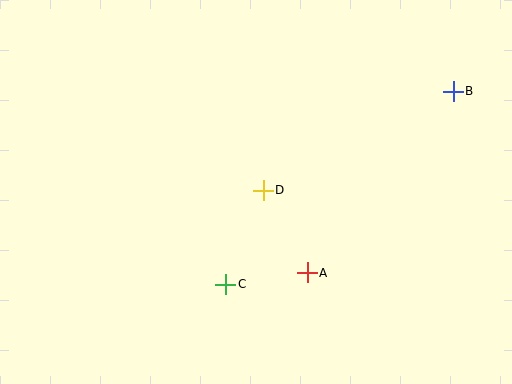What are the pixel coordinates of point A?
Point A is at (307, 273).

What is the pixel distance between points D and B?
The distance between D and B is 214 pixels.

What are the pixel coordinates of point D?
Point D is at (263, 190).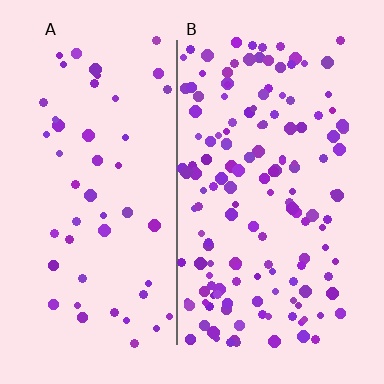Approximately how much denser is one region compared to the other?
Approximately 3.0× — region B over region A.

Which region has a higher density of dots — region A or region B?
B (the right).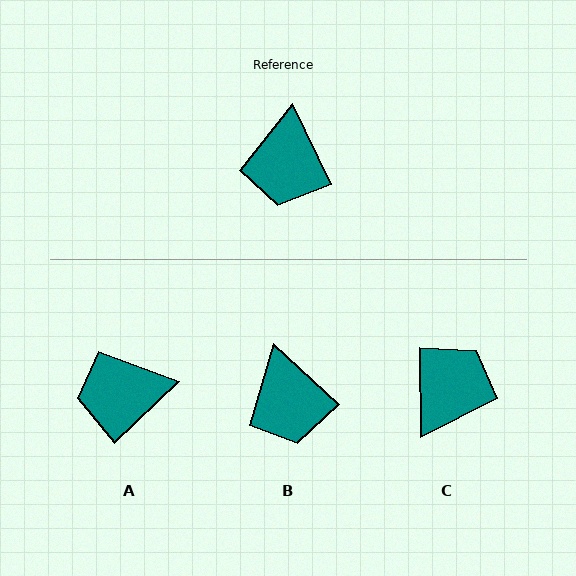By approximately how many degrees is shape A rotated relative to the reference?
Approximately 72 degrees clockwise.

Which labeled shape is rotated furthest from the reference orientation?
C, about 155 degrees away.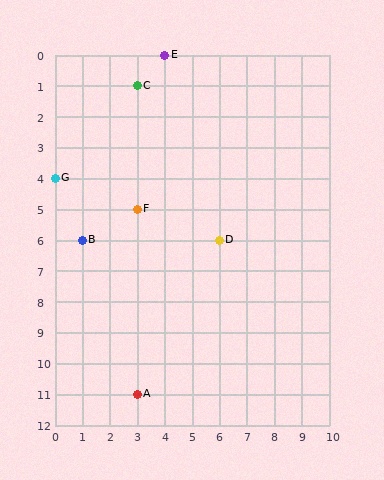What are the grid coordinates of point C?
Point C is at grid coordinates (3, 1).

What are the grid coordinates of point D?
Point D is at grid coordinates (6, 6).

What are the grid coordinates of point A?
Point A is at grid coordinates (3, 11).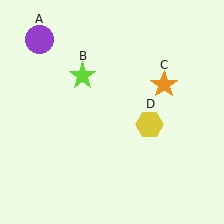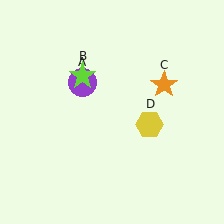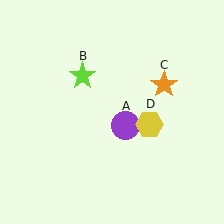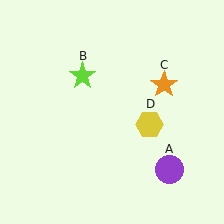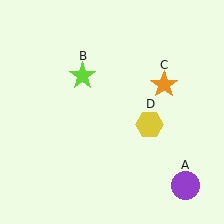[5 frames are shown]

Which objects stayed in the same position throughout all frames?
Lime star (object B) and orange star (object C) and yellow hexagon (object D) remained stationary.